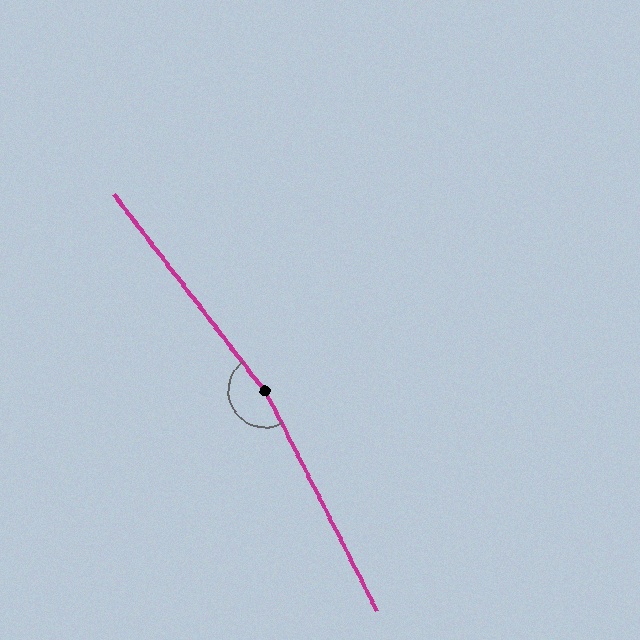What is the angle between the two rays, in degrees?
Approximately 170 degrees.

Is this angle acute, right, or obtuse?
It is obtuse.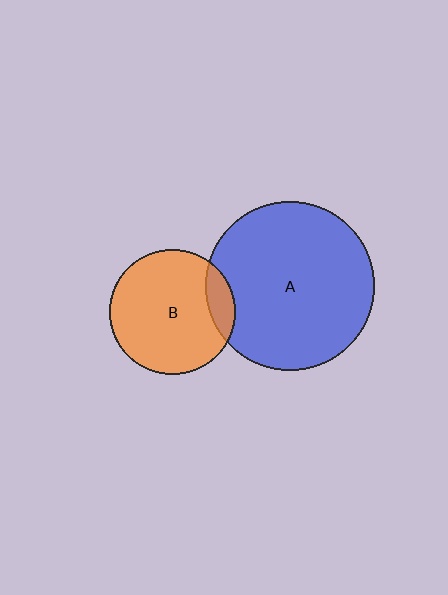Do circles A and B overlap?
Yes.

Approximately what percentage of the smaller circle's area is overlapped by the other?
Approximately 10%.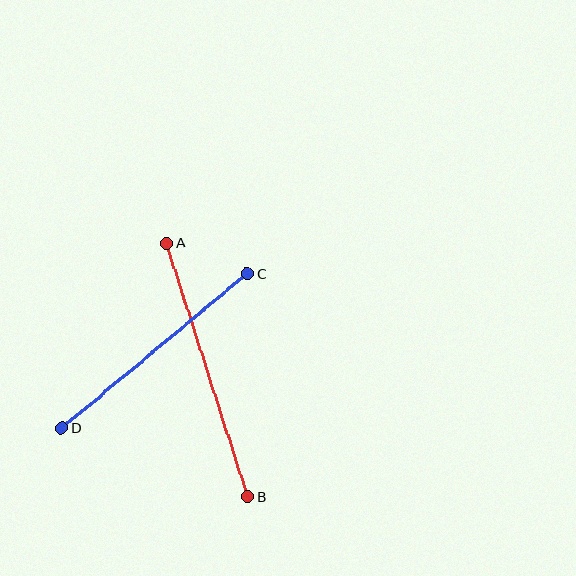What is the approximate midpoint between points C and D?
The midpoint is at approximately (155, 351) pixels.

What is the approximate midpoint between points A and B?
The midpoint is at approximately (207, 370) pixels.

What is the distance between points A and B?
The distance is approximately 266 pixels.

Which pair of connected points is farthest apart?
Points A and B are farthest apart.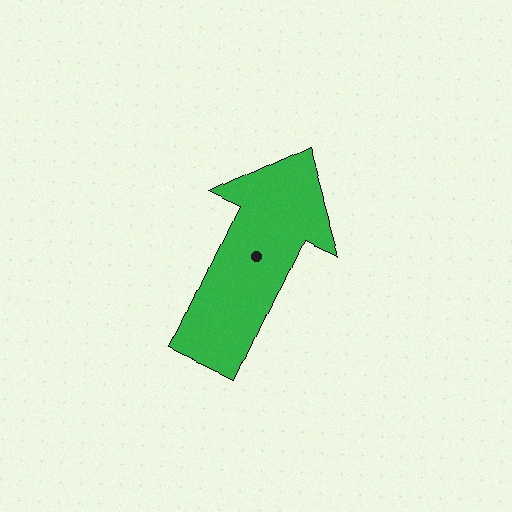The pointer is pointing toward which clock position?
Roughly 1 o'clock.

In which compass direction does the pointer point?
Northeast.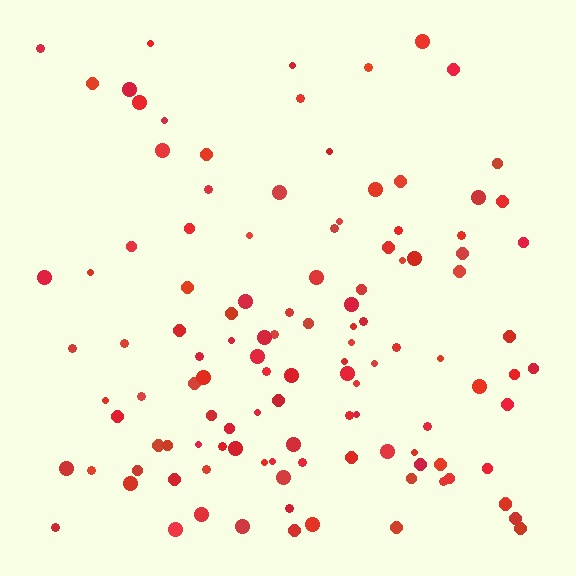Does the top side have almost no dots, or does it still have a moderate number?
Still a moderate number, just noticeably fewer than the bottom.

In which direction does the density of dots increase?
From top to bottom, with the bottom side densest.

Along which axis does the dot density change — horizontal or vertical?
Vertical.